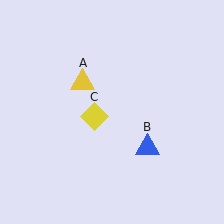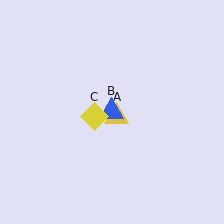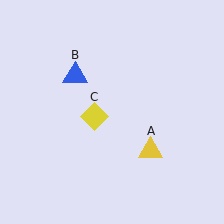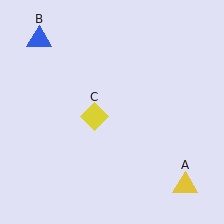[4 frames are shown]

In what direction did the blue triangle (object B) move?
The blue triangle (object B) moved up and to the left.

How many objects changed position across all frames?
2 objects changed position: yellow triangle (object A), blue triangle (object B).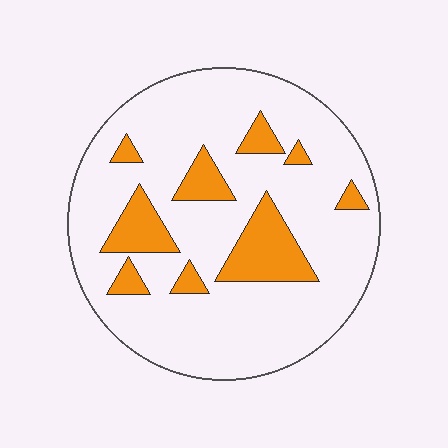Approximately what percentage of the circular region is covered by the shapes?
Approximately 20%.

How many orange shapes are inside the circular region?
9.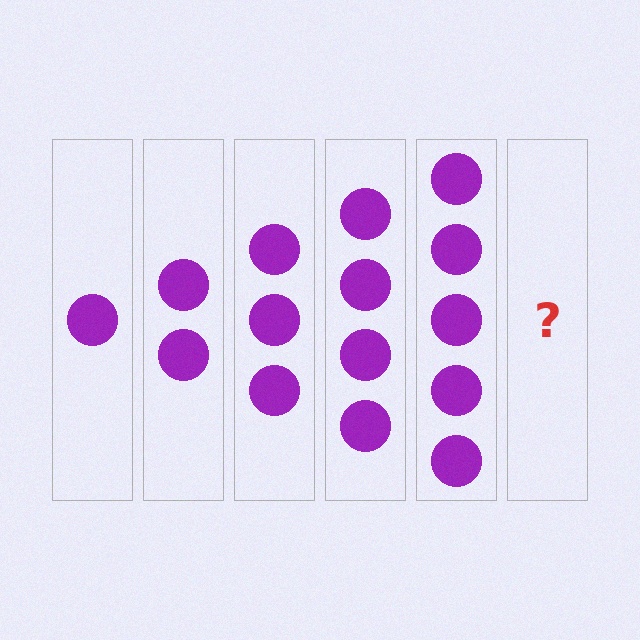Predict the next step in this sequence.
The next step is 6 circles.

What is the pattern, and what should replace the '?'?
The pattern is that each step adds one more circle. The '?' should be 6 circles.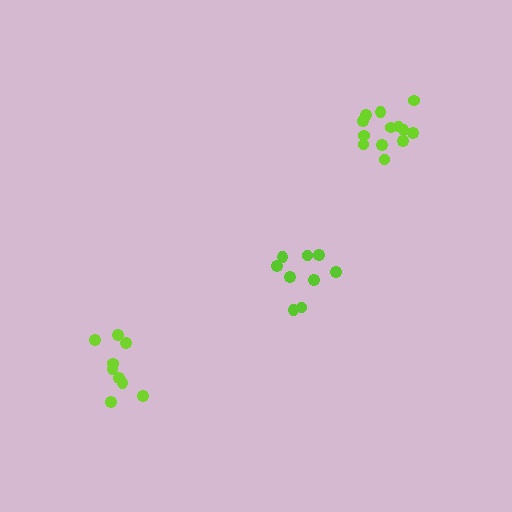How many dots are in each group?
Group 1: 9 dots, Group 2: 13 dots, Group 3: 9 dots (31 total).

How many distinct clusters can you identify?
There are 3 distinct clusters.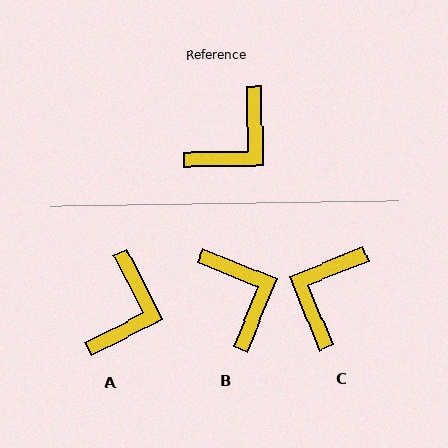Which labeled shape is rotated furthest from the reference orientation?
C, about 159 degrees away.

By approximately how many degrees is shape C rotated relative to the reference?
Approximately 159 degrees clockwise.